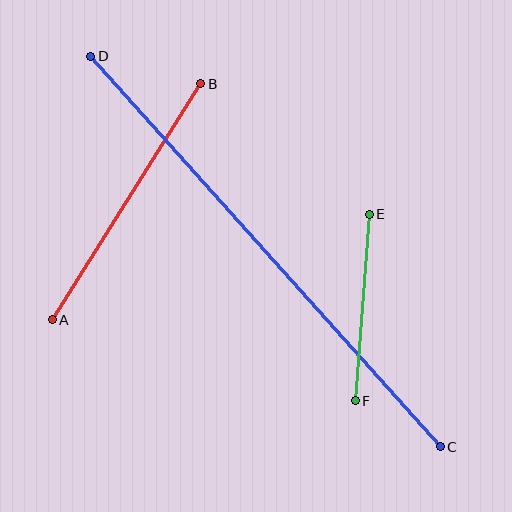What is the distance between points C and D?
The distance is approximately 524 pixels.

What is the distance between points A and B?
The distance is approximately 279 pixels.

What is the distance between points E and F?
The distance is approximately 187 pixels.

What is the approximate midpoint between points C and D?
The midpoint is at approximately (265, 252) pixels.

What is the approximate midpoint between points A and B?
The midpoint is at approximately (127, 202) pixels.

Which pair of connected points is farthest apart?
Points C and D are farthest apart.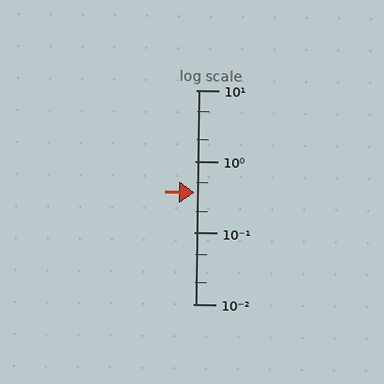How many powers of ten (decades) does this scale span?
The scale spans 3 decades, from 0.01 to 10.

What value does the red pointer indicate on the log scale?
The pointer indicates approximately 0.37.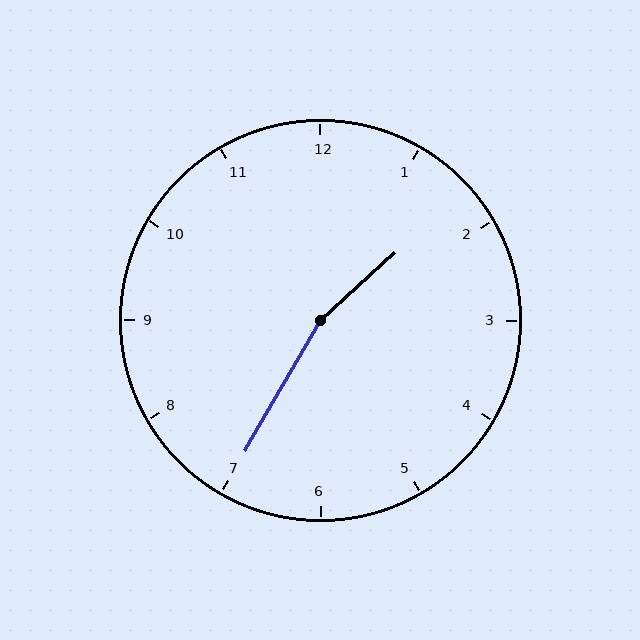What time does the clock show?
1:35.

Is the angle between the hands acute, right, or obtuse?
It is obtuse.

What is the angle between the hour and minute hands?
Approximately 162 degrees.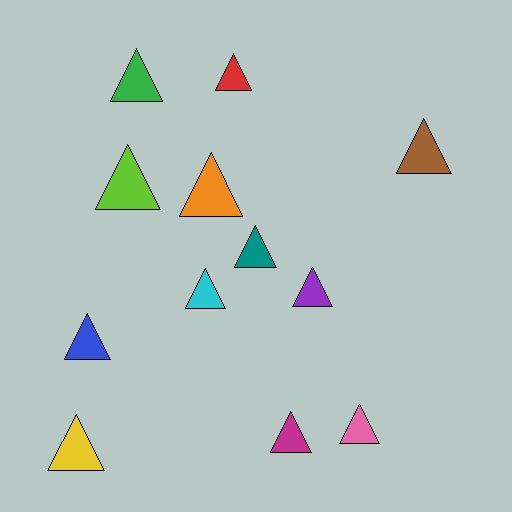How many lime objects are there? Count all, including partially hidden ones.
There is 1 lime object.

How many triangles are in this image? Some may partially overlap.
There are 12 triangles.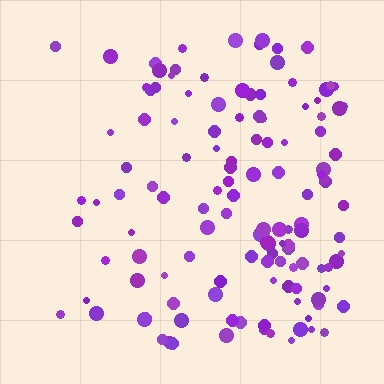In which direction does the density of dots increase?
From left to right, with the right side densest.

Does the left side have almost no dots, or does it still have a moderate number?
Still a moderate number, just noticeably fewer than the right.